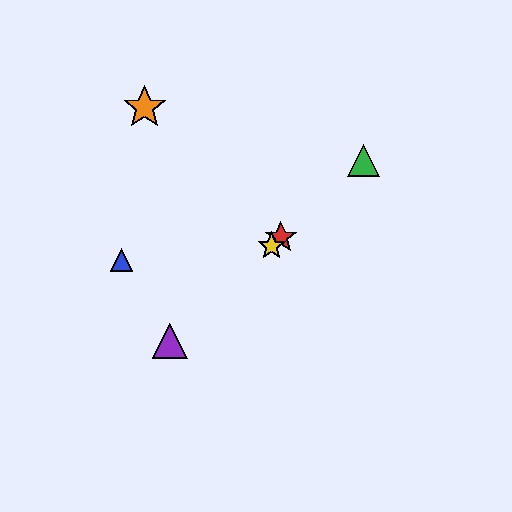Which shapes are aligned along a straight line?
The red star, the green triangle, the yellow star, the purple triangle are aligned along a straight line.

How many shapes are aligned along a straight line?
4 shapes (the red star, the green triangle, the yellow star, the purple triangle) are aligned along a straight line.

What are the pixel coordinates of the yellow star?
The yellow star is at (272, 246).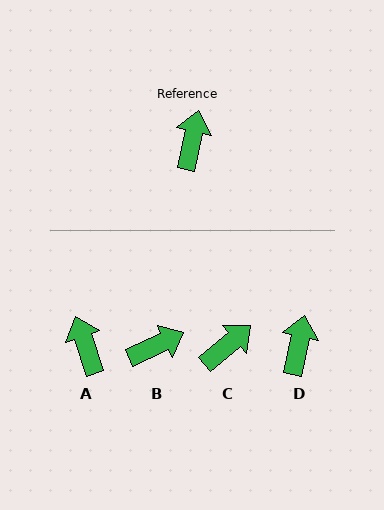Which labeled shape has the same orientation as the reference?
D.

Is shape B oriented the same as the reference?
No, it is off by about 53 degrees.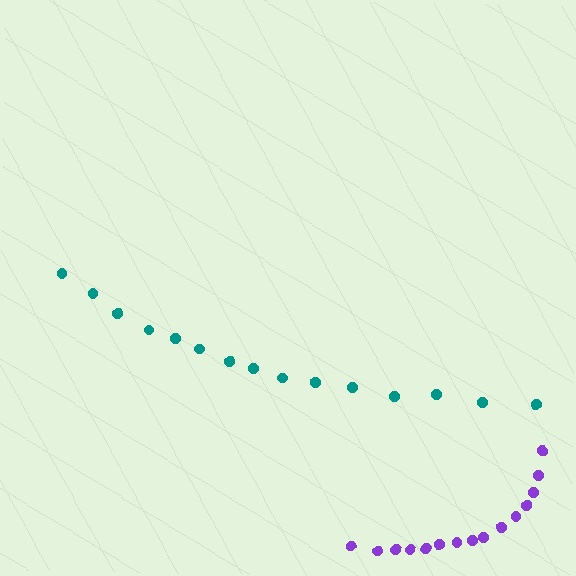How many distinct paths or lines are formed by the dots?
There are 2 distinct paths.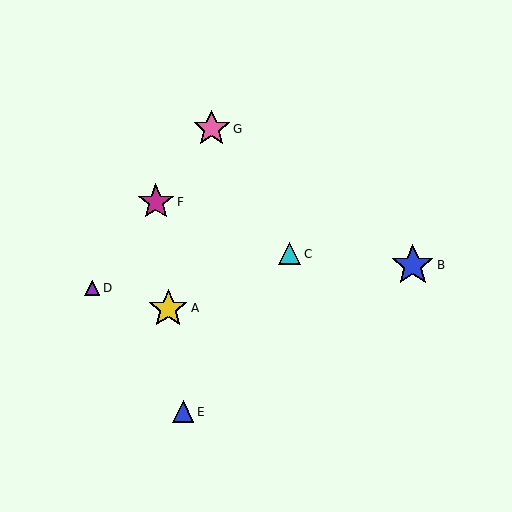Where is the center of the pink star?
The center of the pink star is at (212, 129).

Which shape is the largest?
The blue star (labeled B) is the largest.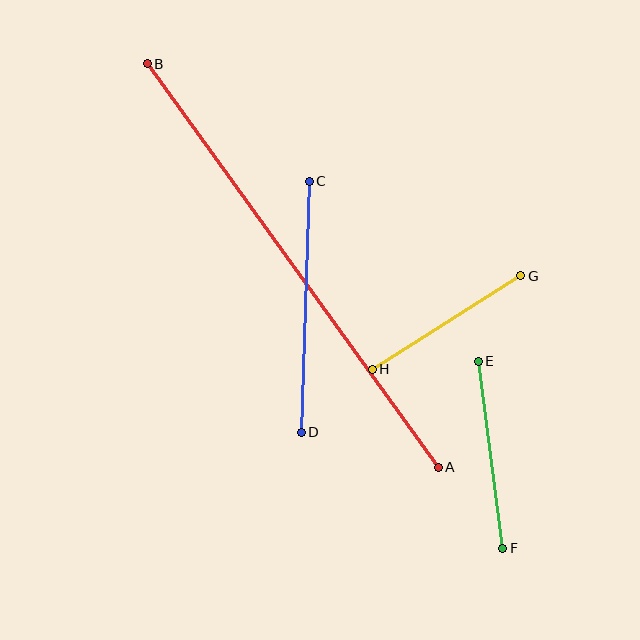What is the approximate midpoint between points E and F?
The midpoint is at approximately (490, 455) pixels.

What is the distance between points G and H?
The distance is approximately 175 pixels.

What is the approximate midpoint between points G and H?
The midpoint is at approximately (447, 323) pixels.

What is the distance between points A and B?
The distance is approximately 498 pixels.